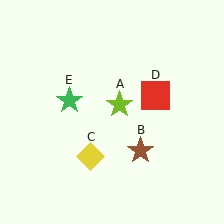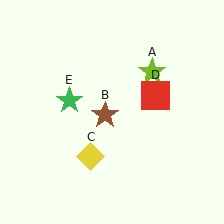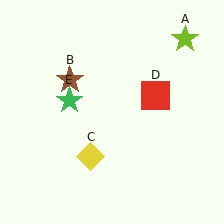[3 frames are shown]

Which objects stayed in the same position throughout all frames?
Yellow diamond (object C) and red square (object D) and green star (object E) remained stationary.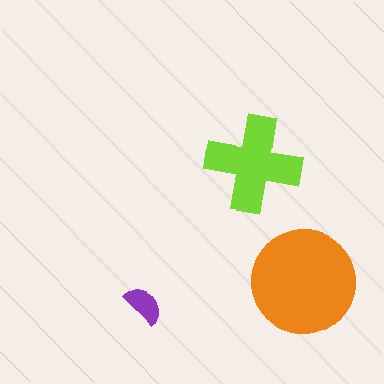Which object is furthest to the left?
The purple semicircle is leftmost.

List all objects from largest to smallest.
The orange circle, the lime cross, the purple semicircle.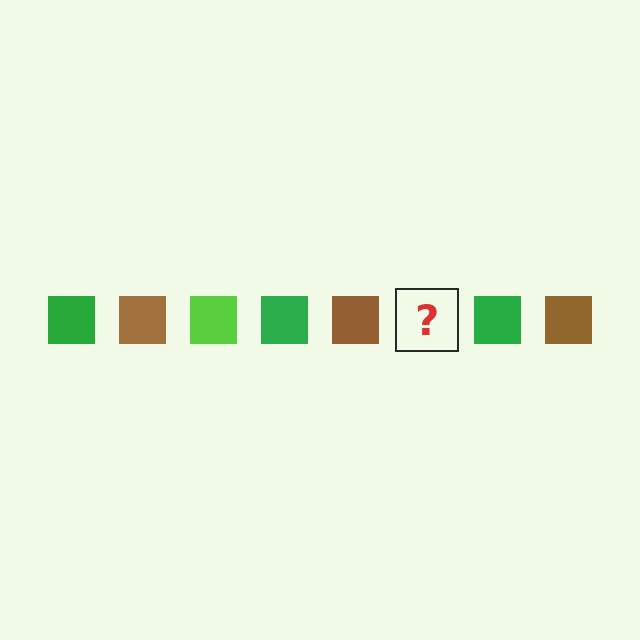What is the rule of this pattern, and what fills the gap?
The rule is that the pattern cycles through green, brown, lime squares. The gap should be filled with a lime square.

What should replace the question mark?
The question mark should be replaced with a lime square.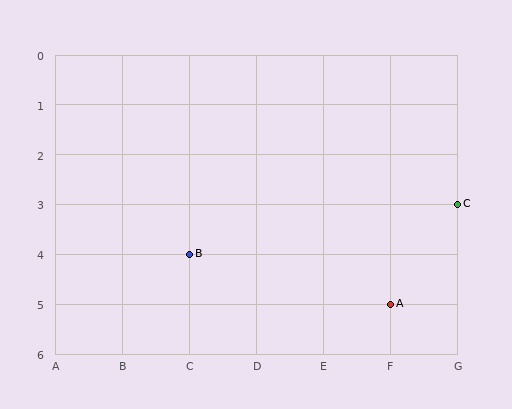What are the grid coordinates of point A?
Point A is at grid coordinates (F, 5).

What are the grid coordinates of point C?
Point C is at grid coordinates (G, 3).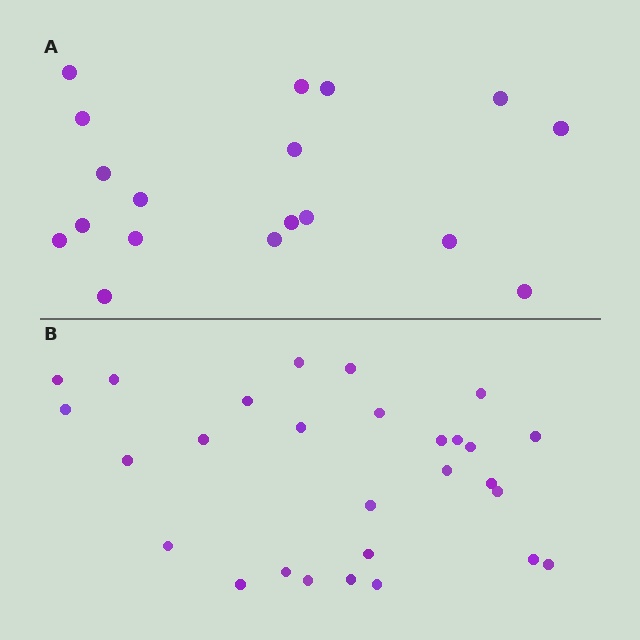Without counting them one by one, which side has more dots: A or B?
Region B (the bottom region) has more dots.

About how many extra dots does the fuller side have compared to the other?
Region B has roughly 10 or so more dots than region A.